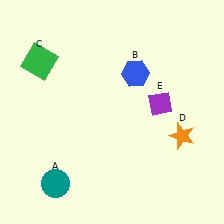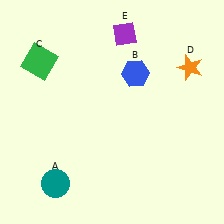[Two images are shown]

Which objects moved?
The objects that moved are: the orange star (D), the purple diamond (E).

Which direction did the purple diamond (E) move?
The purple diamond (E) moved up.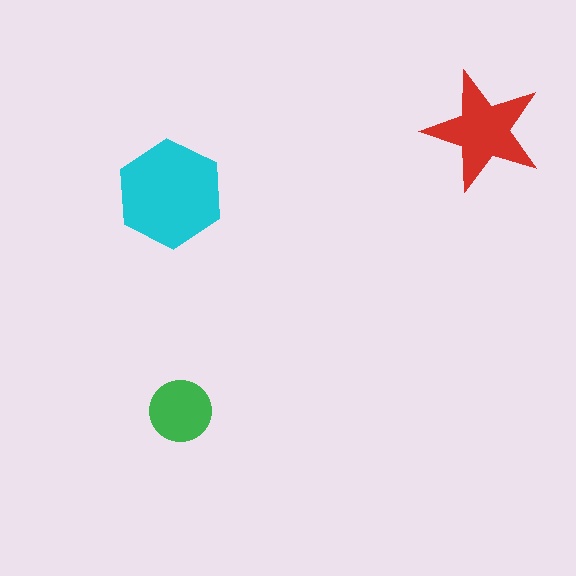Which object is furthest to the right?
The red star is rightmost.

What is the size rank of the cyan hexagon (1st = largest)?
1st.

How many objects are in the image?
There are 3 objects in the image.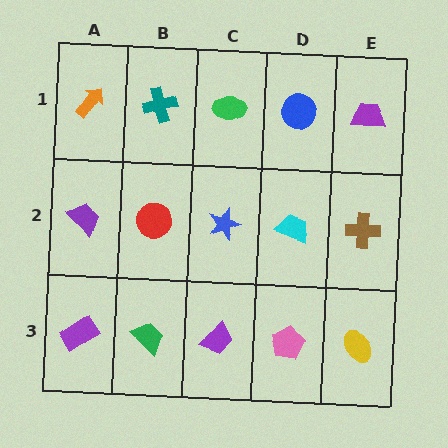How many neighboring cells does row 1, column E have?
2.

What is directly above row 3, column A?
A purple trapezoid.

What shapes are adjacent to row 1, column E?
A brown cross (row 2, column E), a blue circle (row 1, column D).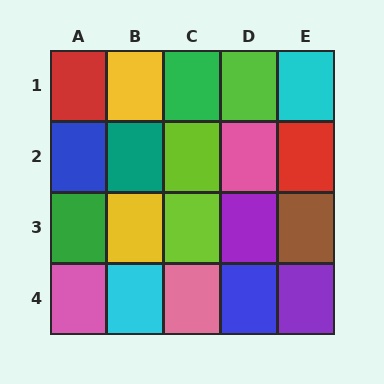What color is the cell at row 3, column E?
Brown.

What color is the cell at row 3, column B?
Yellow.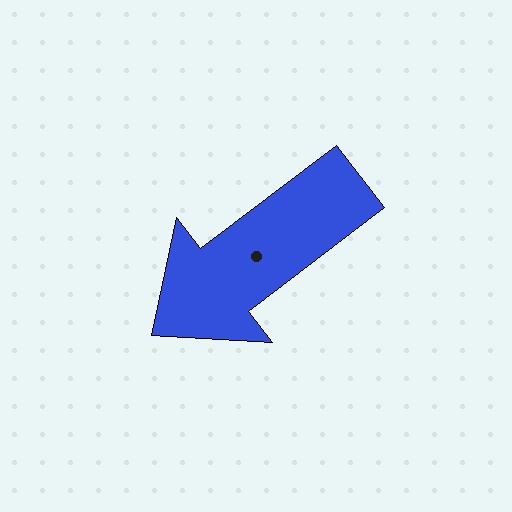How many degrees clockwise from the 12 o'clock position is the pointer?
Approximately 233 degrees.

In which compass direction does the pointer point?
Southwest.